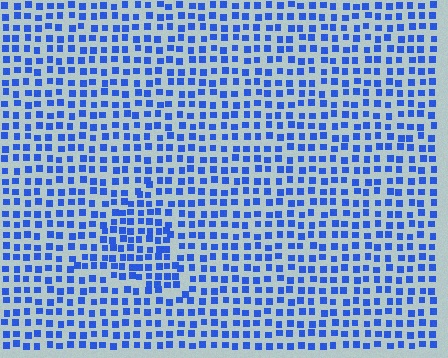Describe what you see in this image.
The image contains small blue elements arranged at two different densities. A triangle-shaped region is visible where the elements are more densely packed than the surrounding area.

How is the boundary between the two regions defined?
The boundary is defined by a change in element density (approximately 1.5x ratio). All elements are the same color, size, and shape.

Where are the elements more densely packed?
The elements are more densely packed inside the triangle boundary.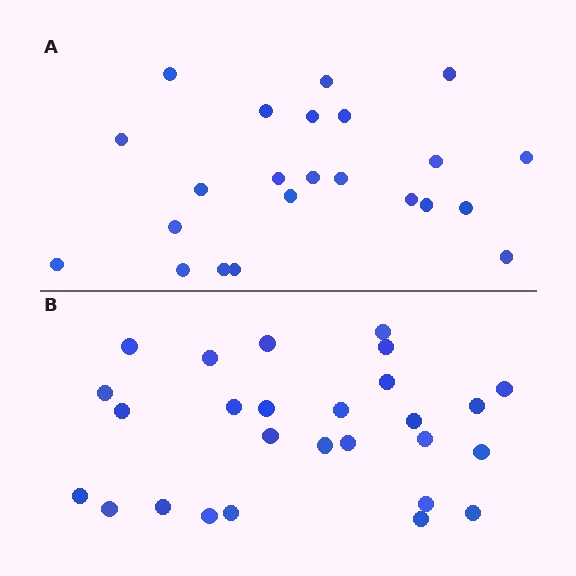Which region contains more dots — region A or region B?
Region B (the bottom region) has more dots.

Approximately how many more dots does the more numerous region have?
Region B has about 4 more dots than region A.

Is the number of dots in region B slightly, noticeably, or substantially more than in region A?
Region B has only slightly more — the two regions are fairly close. The ratio is roughly 1.2 to 1.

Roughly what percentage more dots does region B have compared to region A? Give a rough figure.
About 15% more.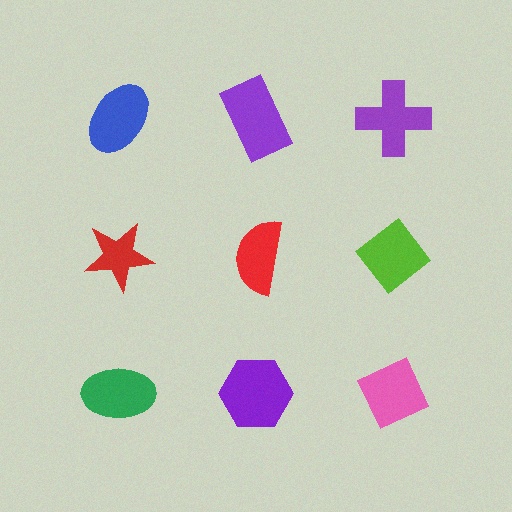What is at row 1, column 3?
A purple cross.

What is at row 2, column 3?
A lime diamond.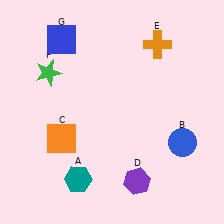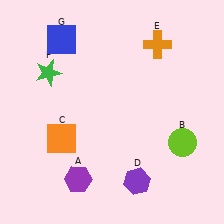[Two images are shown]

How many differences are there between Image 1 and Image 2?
There are 2 differences between the two images.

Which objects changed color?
A changed from teal to purple. B changed from blue to lime.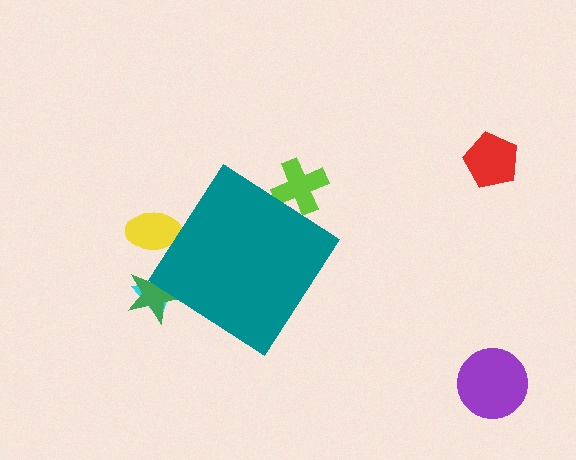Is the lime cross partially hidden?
Yes, the lime cross is partially hidden behind the teal diamond.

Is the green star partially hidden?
Yes, the green star is partially hidden behind the teal diamond.